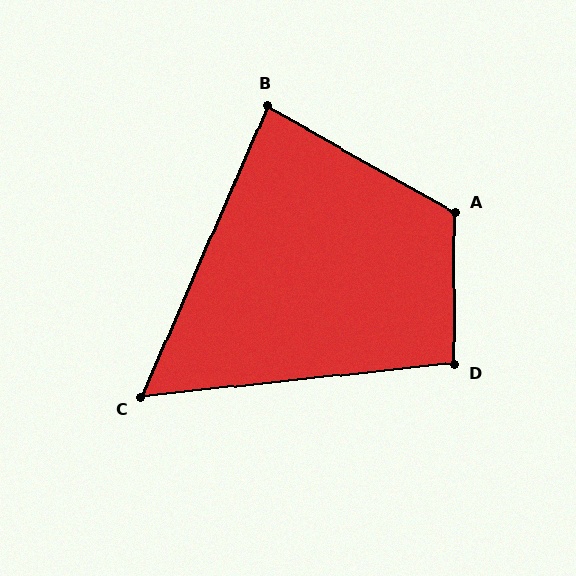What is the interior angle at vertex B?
Approximately 84 degrees (acute).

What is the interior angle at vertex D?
Approximately 96 degrees (obtuse).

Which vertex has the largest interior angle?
A, at approximately 119 degrees.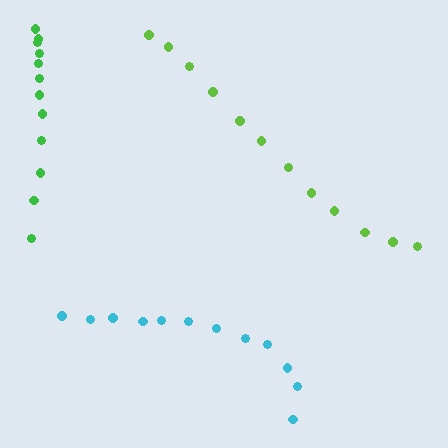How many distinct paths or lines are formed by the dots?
There are 3 distinct paths.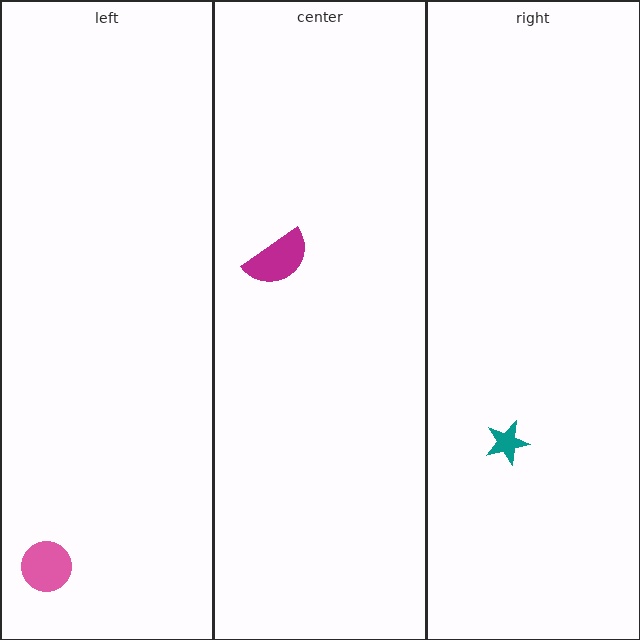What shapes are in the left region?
The pink circle.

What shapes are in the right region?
The teal star.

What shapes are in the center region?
The magenta semicircle.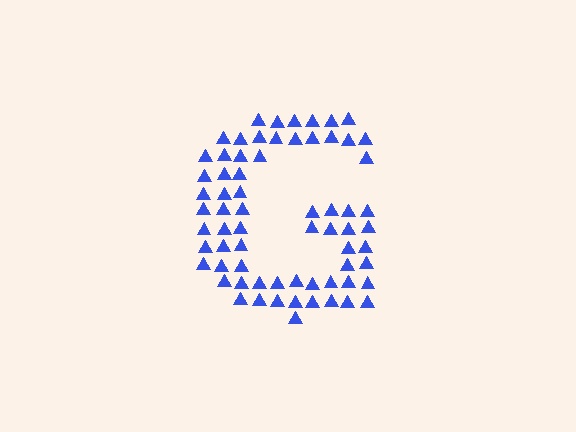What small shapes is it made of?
It is made of small triangles.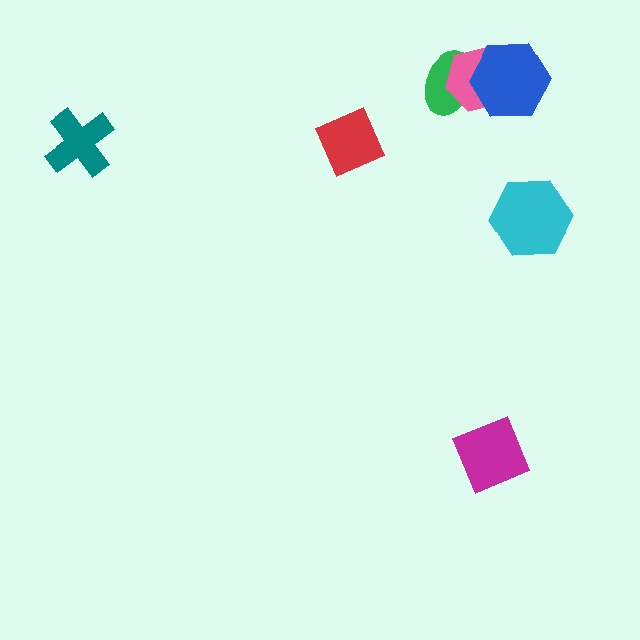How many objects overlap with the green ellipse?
2 objects overlap with the green ellipse.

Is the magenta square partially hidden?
No, no other shape covers it.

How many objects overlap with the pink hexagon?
2 objects overlap with the pink hexagon.